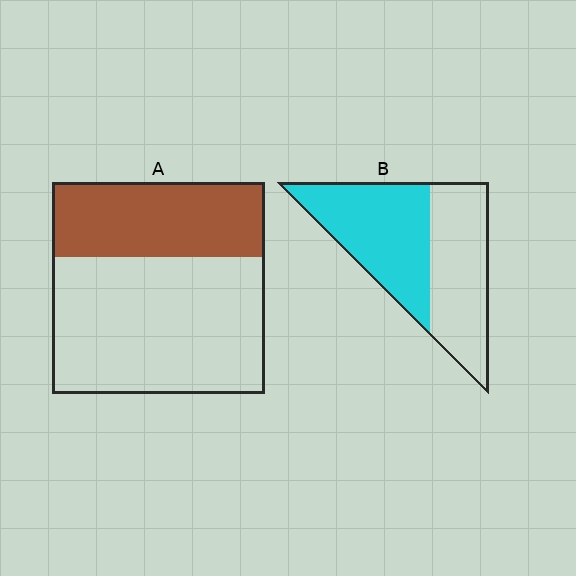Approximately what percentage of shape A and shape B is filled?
A is approximately 35% and B is approximately 50%.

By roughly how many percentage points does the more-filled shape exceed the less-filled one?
By roughly 15 percentage points (B over A).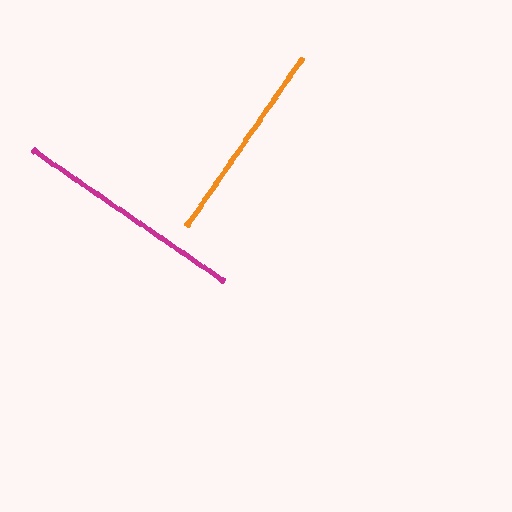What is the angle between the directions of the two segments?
Approximately 90 degrees.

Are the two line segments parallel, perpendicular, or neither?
Perpendicular — they meet at approximately 90°.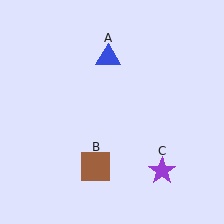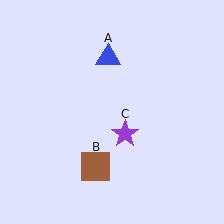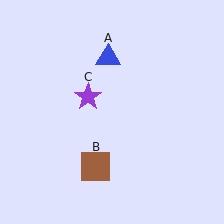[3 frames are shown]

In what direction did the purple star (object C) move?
The purple star (object C) moved up and to the left.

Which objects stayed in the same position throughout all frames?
Blue triangle (object A) and brown square (object B) remained stationary.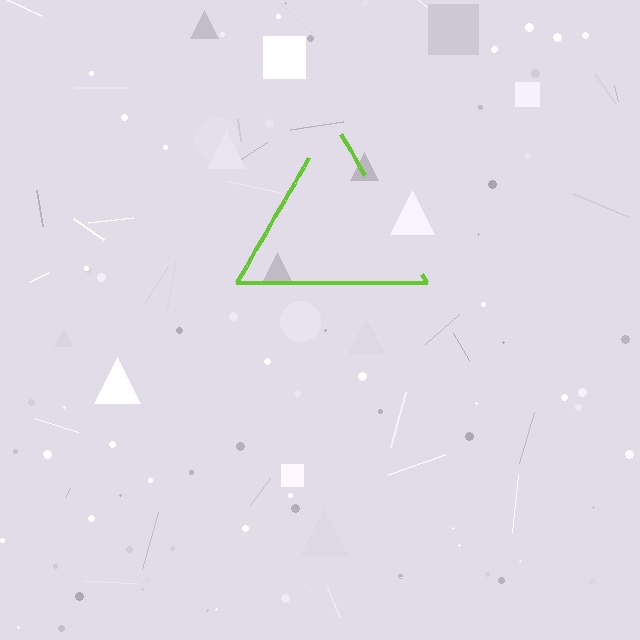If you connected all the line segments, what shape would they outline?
They would outline a triangle.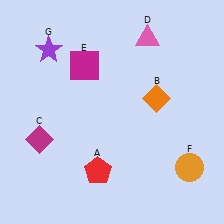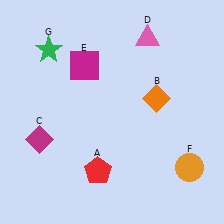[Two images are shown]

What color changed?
The star (G) changed from purple in Image 1 to green in Image 2.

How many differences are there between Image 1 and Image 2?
There is 1 difference between the two images.